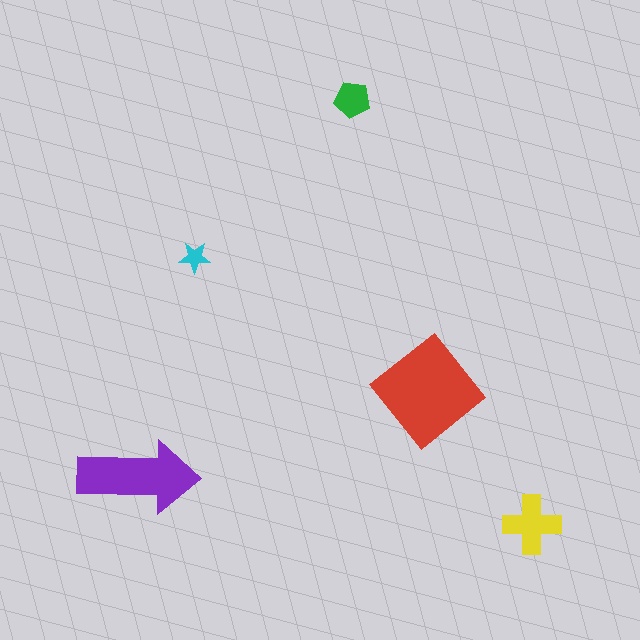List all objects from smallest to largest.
The cyan star, the green pentagon, the yellow cross, the purple arrow, the red diamond.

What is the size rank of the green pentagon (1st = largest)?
4th.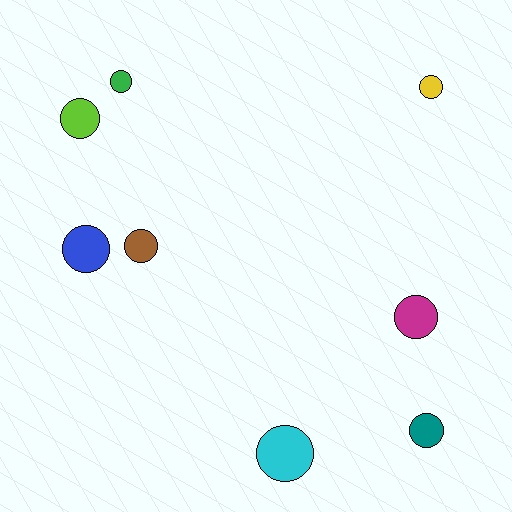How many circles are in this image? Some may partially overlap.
There are 8 circles.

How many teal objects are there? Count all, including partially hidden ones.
There is 1 teal object.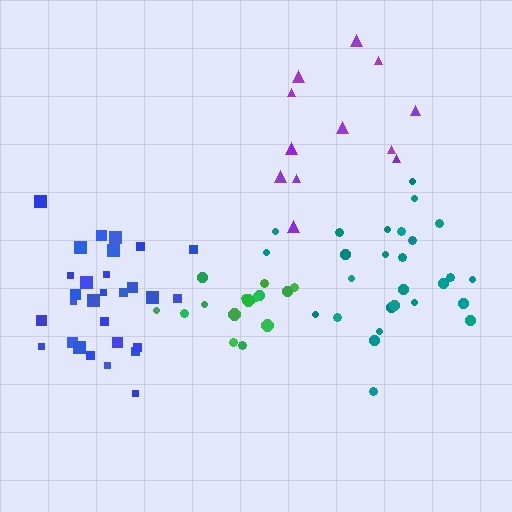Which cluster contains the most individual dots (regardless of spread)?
Blue (29).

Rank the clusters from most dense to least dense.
blue, green, teal, purple.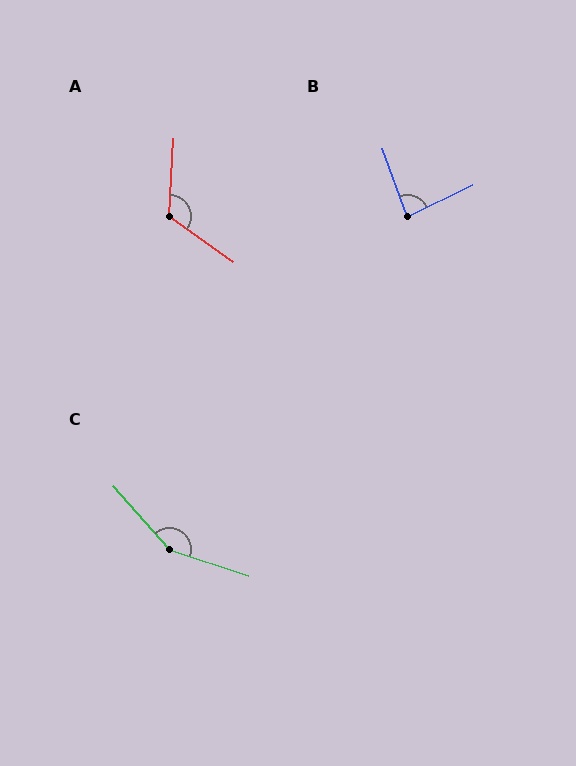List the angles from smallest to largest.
B (84°), A (121°), C (149°).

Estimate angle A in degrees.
Approximately 121 degrees.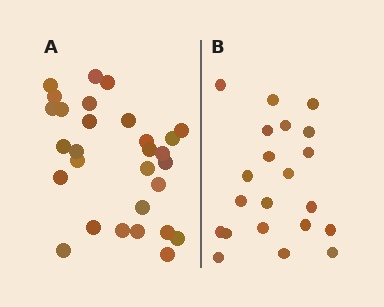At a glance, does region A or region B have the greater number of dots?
Region A (the left region) has more dots.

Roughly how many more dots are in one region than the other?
Region A has roughly 8 or so more dots than region B.